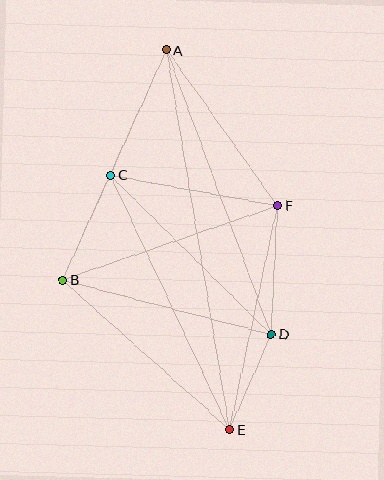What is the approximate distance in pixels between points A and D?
The distance between A and D is approximately 304 pixels.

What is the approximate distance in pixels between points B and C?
The distance between B and C is approximately 116 pixels.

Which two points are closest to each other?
Points D and E are closest to each other.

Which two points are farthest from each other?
Points A and E are farthest from each other.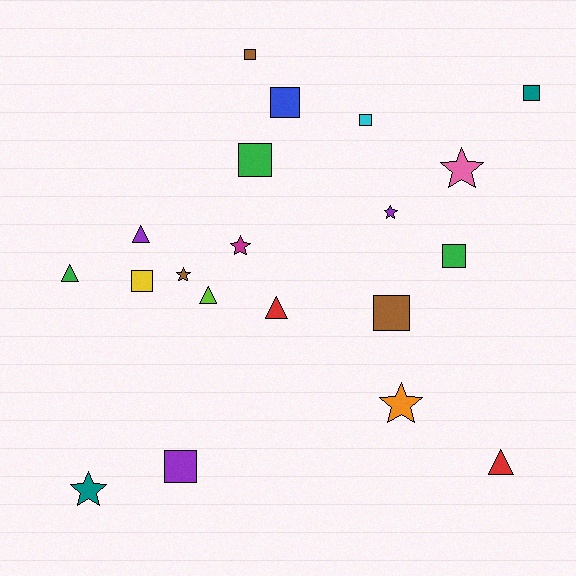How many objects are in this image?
There are 20 objects.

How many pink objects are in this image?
There is 1 pink object.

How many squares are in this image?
There are 9 squares.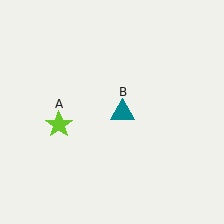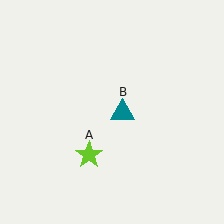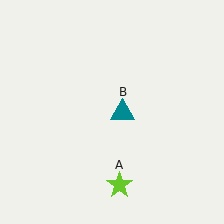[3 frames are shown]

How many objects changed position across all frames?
1 object changed position: lime star (object A).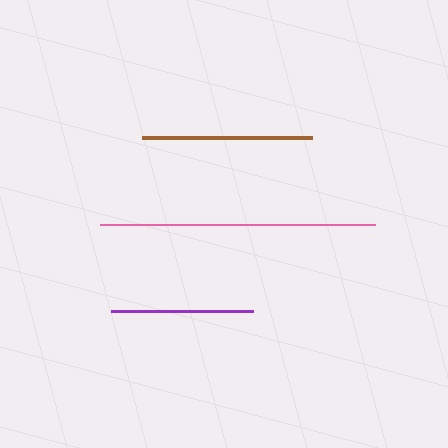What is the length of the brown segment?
The brown segment is approximately 170 pixels long.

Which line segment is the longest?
The pink line is the longest at approximately 276 pixels.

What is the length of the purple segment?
The purple segment is approximately 142 pixels long.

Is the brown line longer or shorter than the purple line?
The brown line is longer than the purple line.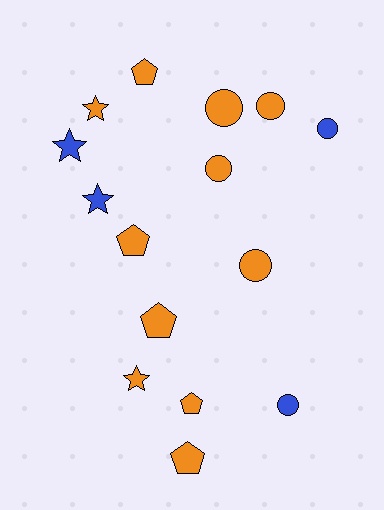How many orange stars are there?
There are 2 orange stars.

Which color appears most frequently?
Orange, with 11 objects.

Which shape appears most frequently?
Circle, with 6 objects.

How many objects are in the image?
There are 15 objects.